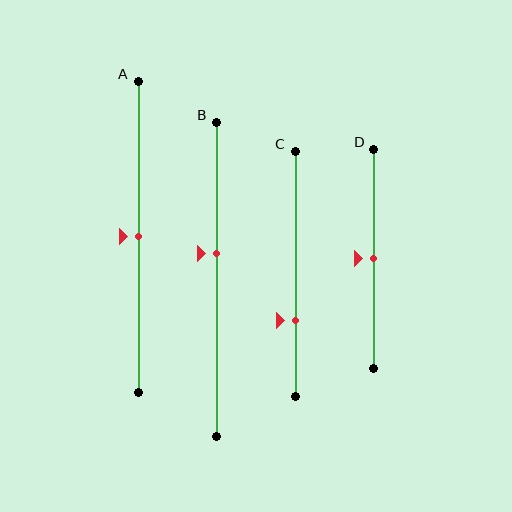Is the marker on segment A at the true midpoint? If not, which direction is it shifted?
Yes, the marker on segment A is at the true midpoint.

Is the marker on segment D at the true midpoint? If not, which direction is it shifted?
Yes, the marker on segment D is at the true midpoint.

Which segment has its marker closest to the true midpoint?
Segment A has its marker closest to the true midpoint.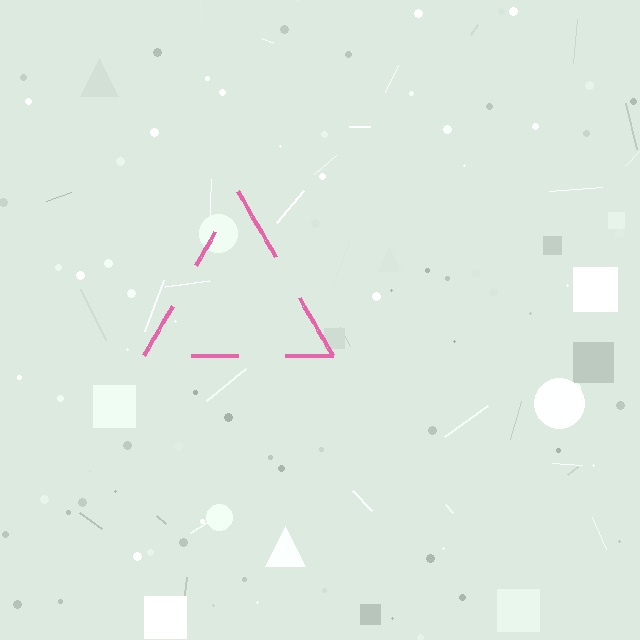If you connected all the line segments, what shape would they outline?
They would outline a triangle.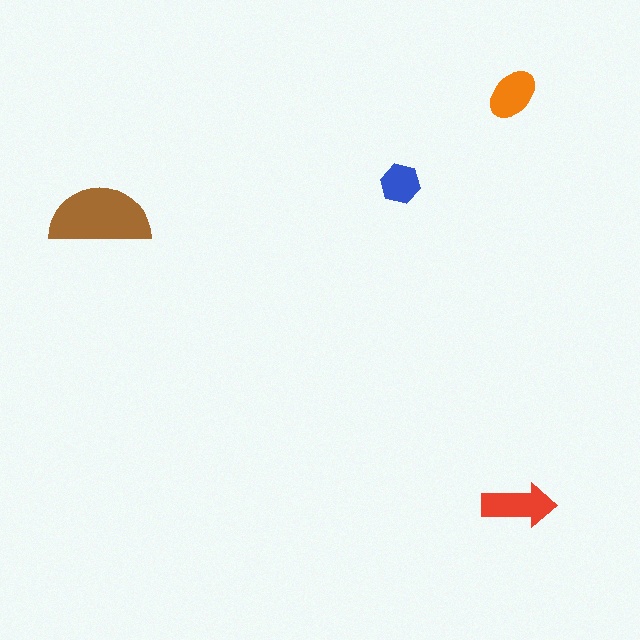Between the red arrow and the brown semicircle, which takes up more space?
The brown semicircle.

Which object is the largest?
The brown semicircle.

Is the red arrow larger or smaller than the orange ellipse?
Larger.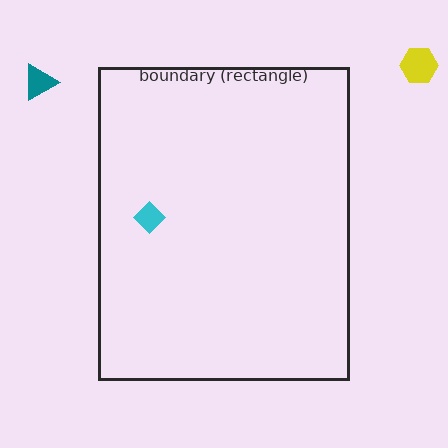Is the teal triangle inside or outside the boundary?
Outside.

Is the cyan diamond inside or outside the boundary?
Inside.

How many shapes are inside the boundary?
1 inside, 2 outside.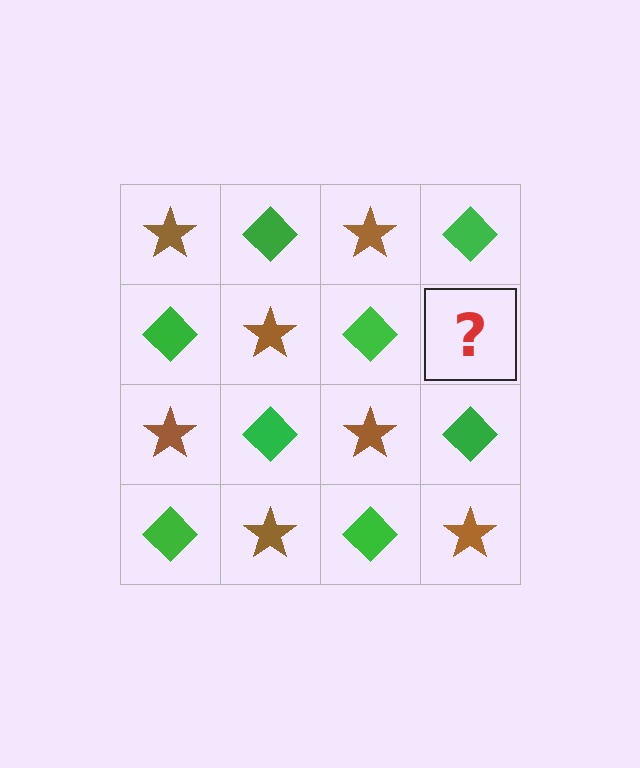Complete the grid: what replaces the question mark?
The question mark should be replaced with a brown star.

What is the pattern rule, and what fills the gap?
The rule is that it alternates brown star and green diamond in a checkerboard pattern. The gap should be filled with a brown star.